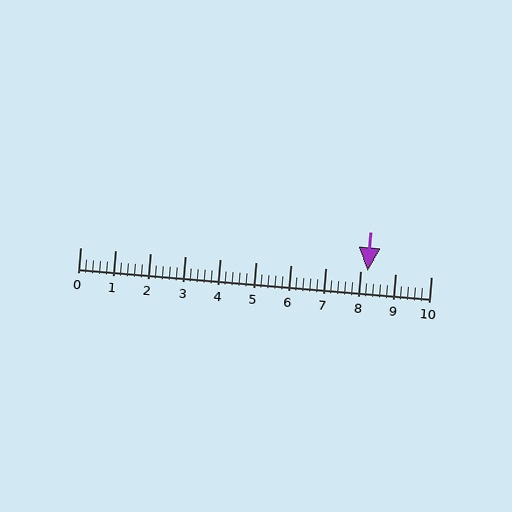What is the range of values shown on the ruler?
The ruler shows values from 0 to 10.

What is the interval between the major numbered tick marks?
The major tick marks are spaced 1 units apart.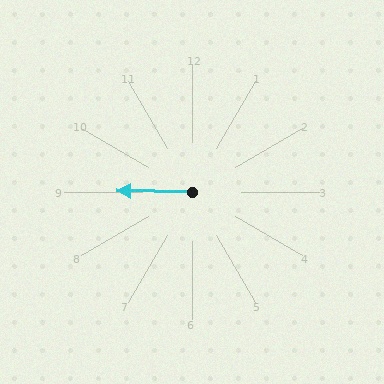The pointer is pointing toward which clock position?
Roughly 9 o'clock.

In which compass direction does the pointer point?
West.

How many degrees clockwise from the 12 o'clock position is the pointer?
Approximately 271 degrees.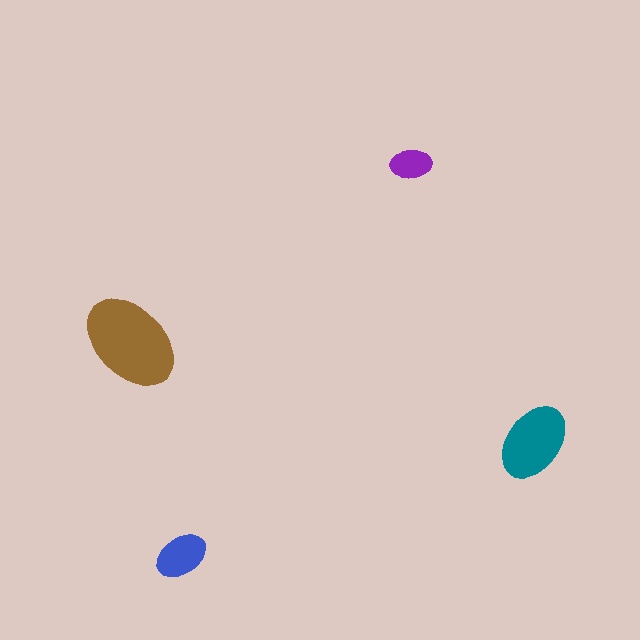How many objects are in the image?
There are 4 objects in the image.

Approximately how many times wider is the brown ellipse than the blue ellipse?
About 2 times wider.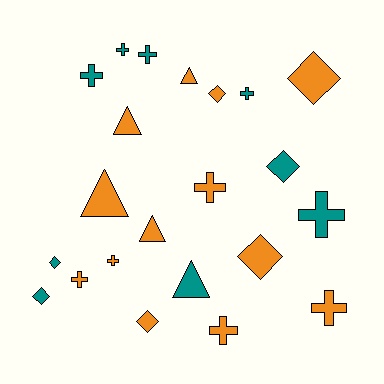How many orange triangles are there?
There are 4 orange triangles.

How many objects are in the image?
There are 22 objects.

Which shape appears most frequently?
Cross, with 10 objects.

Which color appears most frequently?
Orange, with 13 objects.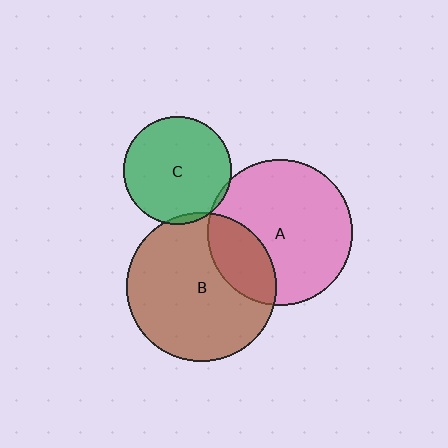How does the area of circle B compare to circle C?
Approximately 1.9 times.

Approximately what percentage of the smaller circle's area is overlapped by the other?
Approximately 5%.